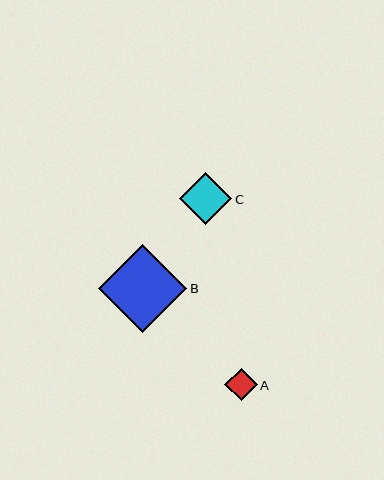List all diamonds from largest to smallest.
From largest to smallest: B, C, A.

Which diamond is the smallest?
Diamond A is the smallest with a size of approximately 32 pixels.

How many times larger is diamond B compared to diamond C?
Diamond B is approximately 1.7 times the size of diamond C.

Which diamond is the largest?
Diamond B is the largest with a size of approximately 88 pixels.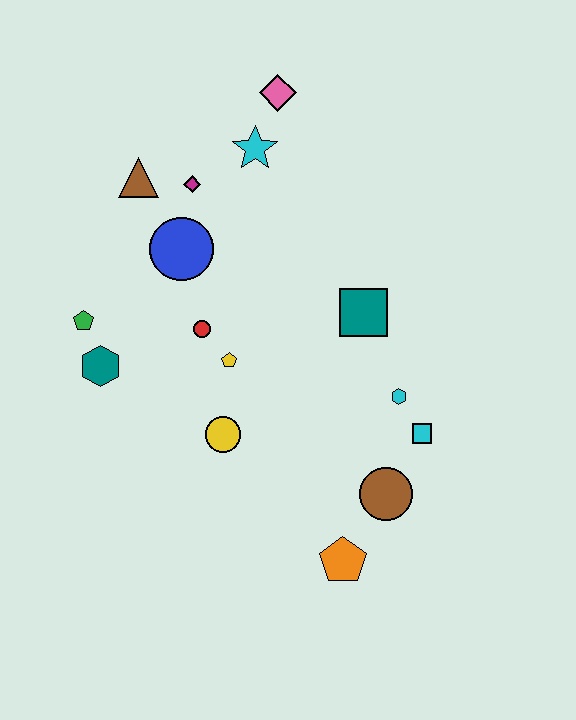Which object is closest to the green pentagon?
The teal hexagon is closest to the green pentagon.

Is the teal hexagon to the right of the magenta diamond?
No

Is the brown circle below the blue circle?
Yes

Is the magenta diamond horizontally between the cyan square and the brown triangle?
Yes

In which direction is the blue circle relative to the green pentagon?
The blue circle is to the right of the green pentagon.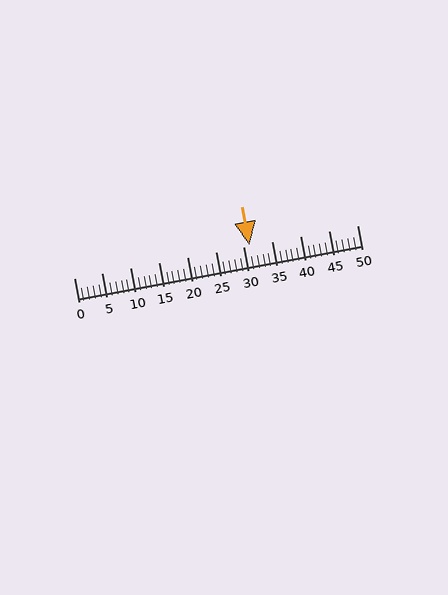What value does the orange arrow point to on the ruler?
The orange arrow points to approximately 31.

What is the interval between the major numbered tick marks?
The major tick marks are spaced 5 units apart.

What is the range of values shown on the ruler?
The ruler shows values from 0 to 50.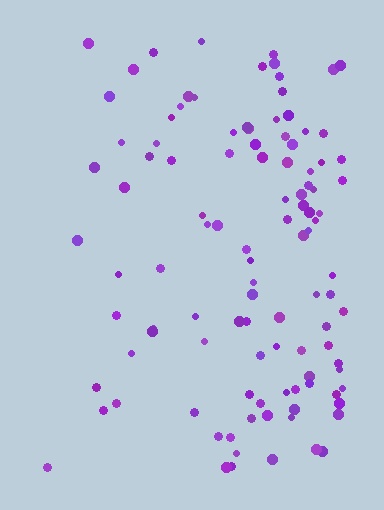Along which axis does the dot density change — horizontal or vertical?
Horizontal.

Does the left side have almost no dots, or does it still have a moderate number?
Still a moderate number, just noticeably fewer than the right.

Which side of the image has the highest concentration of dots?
The right.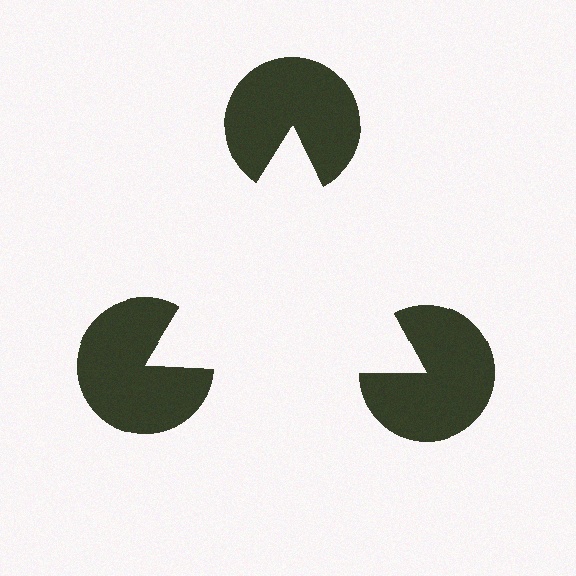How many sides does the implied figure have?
3 sides.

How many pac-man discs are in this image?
There are 3 — one at each vertex of the illusory triangle.